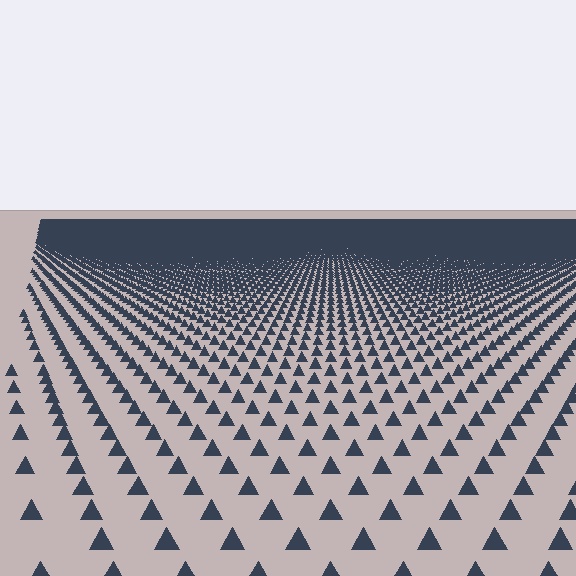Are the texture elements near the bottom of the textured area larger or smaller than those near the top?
Larger. Near the bottom, elements are closer to the viewer and appear at a bigger on-screen size.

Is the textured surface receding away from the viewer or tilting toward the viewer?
The surface is receding away from the viewer. Texture elements get smaller and denser toward the top.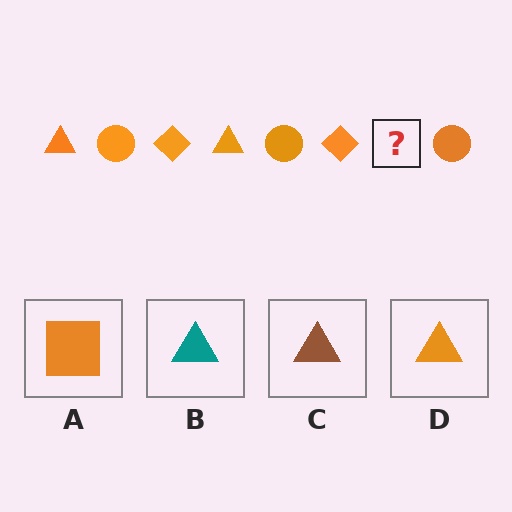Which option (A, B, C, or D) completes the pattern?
D.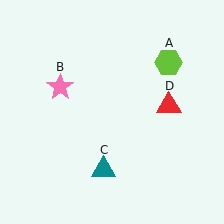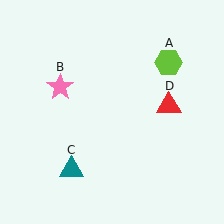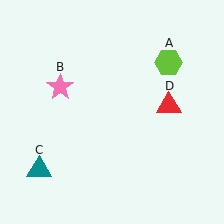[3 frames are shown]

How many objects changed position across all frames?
1 object changed position: teal triangle (object C).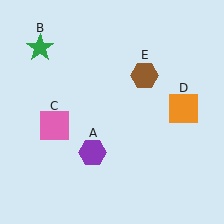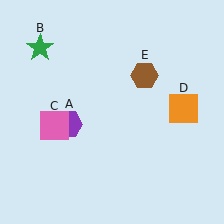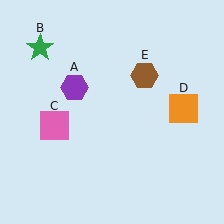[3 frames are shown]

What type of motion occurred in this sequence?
The purple hexagon (object A) rotated clockwise around the center of the scene.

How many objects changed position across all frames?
1 object changed position: purple hexagon (object A).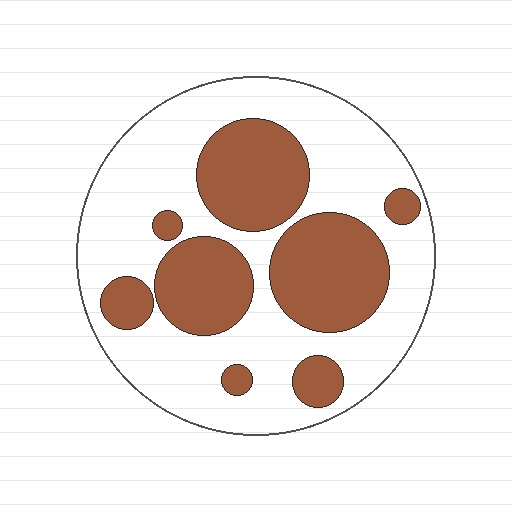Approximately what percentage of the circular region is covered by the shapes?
Approximately 35%.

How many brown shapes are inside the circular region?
8.